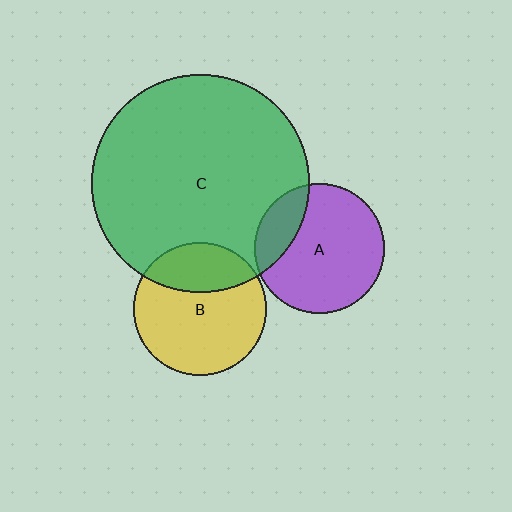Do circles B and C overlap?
Yes.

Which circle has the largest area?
Circle C (green).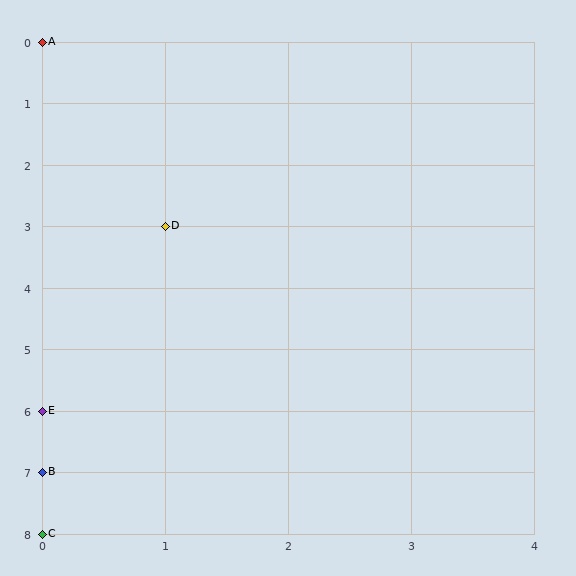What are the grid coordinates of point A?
Point A is at grid coordinates (0, 0).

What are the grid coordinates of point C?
Point C is at grid coordinates (0, 8).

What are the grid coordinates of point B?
Point B is at grid coordinates (0, 7).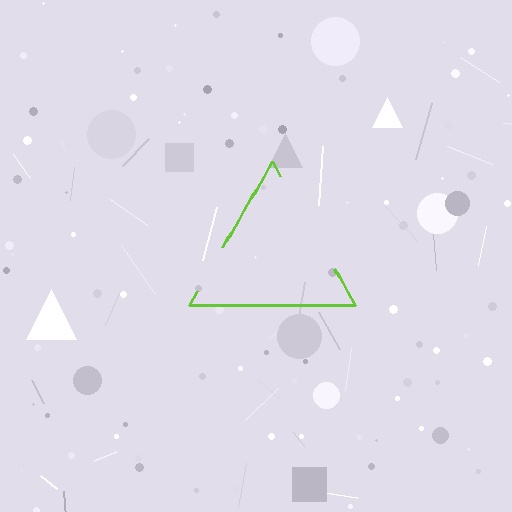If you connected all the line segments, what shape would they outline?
They would outline a triangle.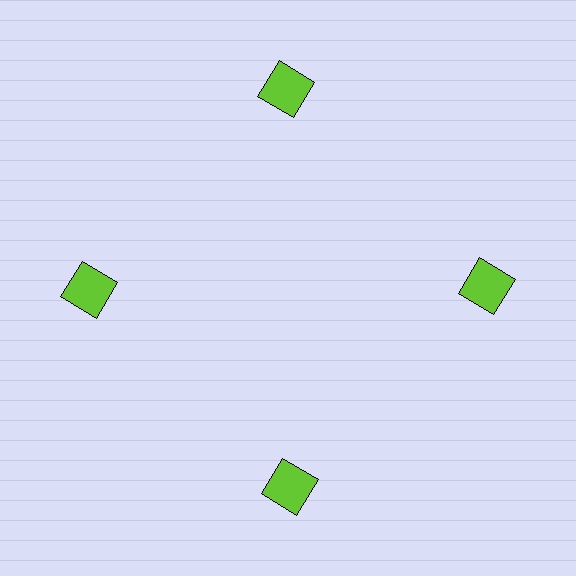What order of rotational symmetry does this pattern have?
This pattern has 4-fold rotational symmetry.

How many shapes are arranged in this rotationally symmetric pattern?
There are 4 shapes, arranged in 4 groups of 1.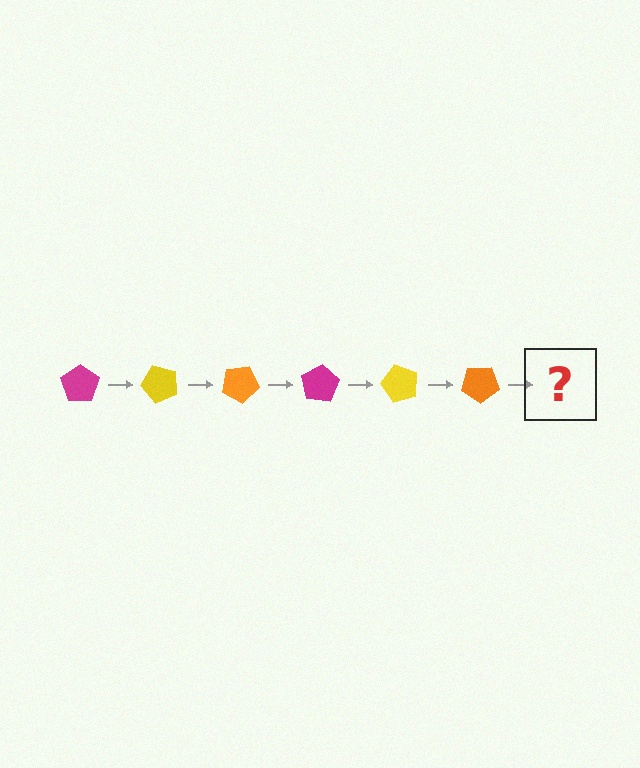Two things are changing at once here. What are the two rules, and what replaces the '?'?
The two rules are that it rotates 50 degrees each step and the color cycles through magenta, yellow, and orange. The '?' should be a magenta pentagon, rotated 300 degrees from the start.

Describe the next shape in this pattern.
It should be a magenta pentagon, rotated 300 degrees from the start.